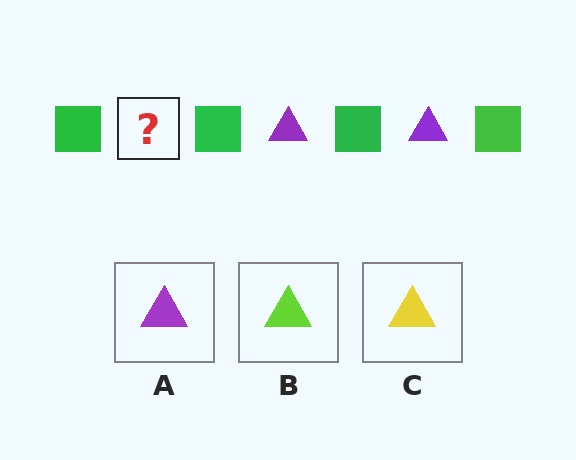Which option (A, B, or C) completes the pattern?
A.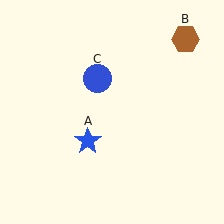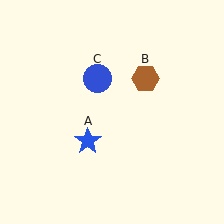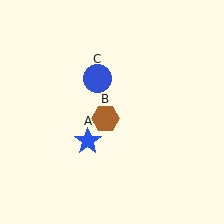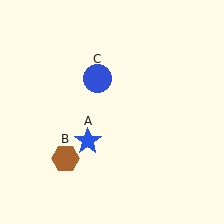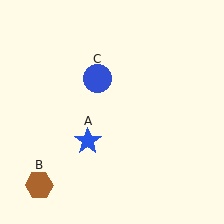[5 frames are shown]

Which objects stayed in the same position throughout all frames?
Blue star (object A) and blue circle (object C) remained stationary.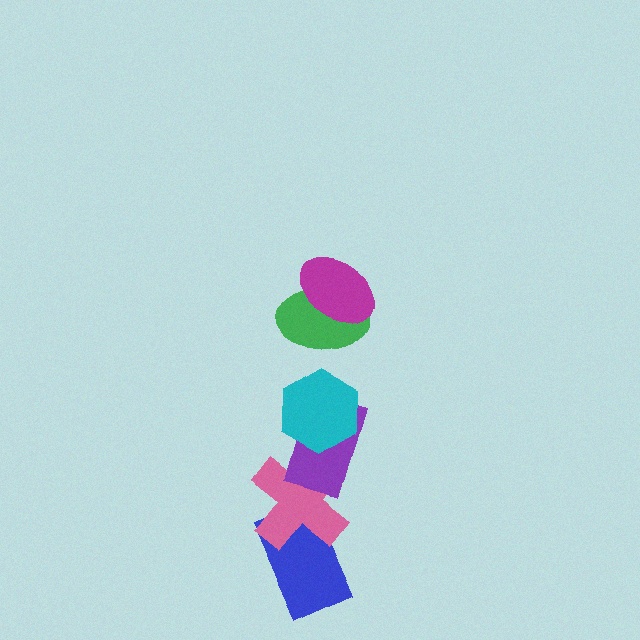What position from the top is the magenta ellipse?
The magenta ellipse is 1st from the top.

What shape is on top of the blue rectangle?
The pink cross is on top of the blue rectangle.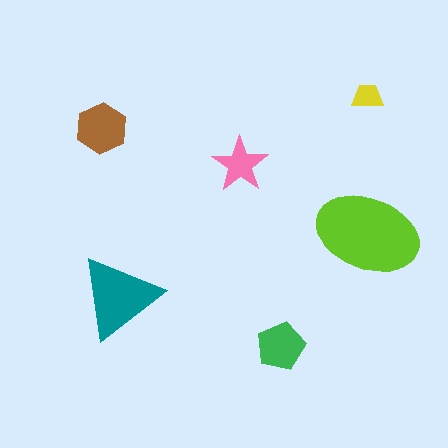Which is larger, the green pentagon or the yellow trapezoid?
The green pentagon.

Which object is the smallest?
The yellow trapezoid.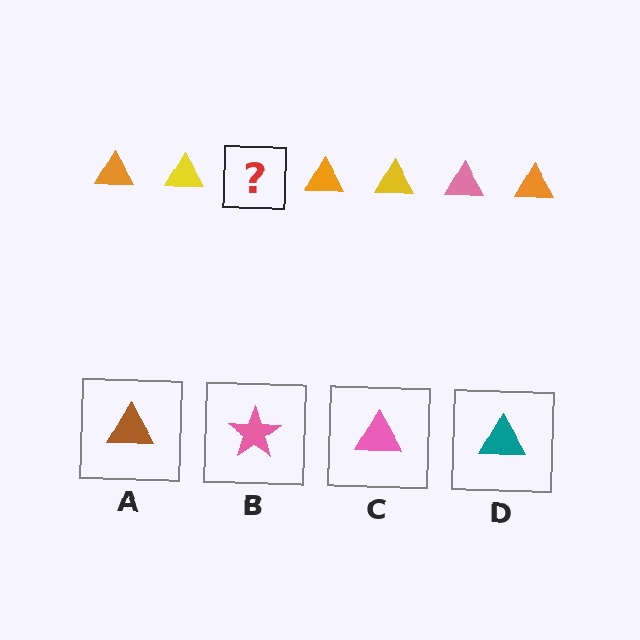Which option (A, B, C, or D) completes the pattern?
C.